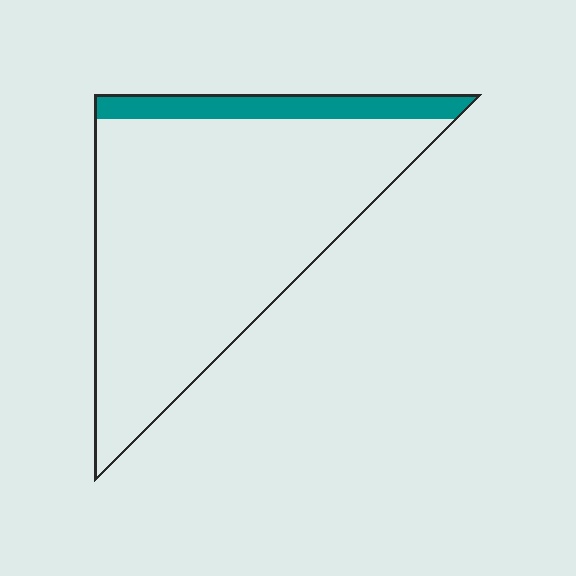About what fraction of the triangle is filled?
About one eighth (1/8).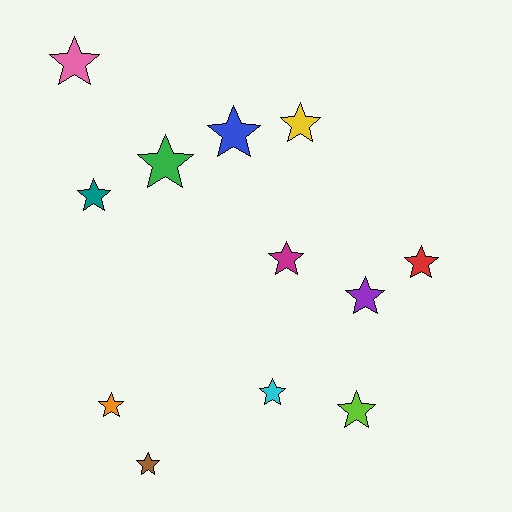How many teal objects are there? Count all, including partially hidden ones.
There is 1 teal object.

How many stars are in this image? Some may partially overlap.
There are 12 stars.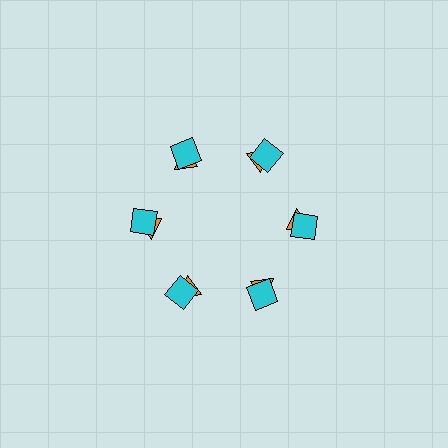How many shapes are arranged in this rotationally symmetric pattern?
There are 12 shapes, arranged in 6 groups of 2.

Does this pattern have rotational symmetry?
Yes, this pattern has 6-fold rotational symmetry. It looks the same after rotating 60 degrees around the center.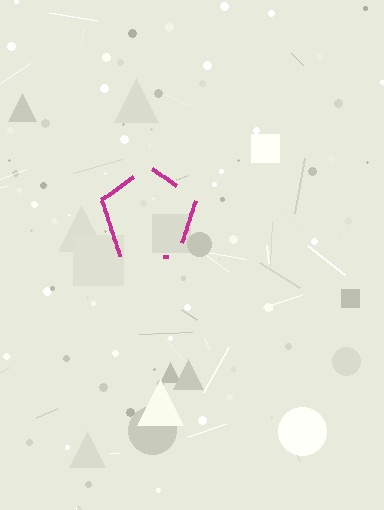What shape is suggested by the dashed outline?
The dashed outline suggests a pentagon.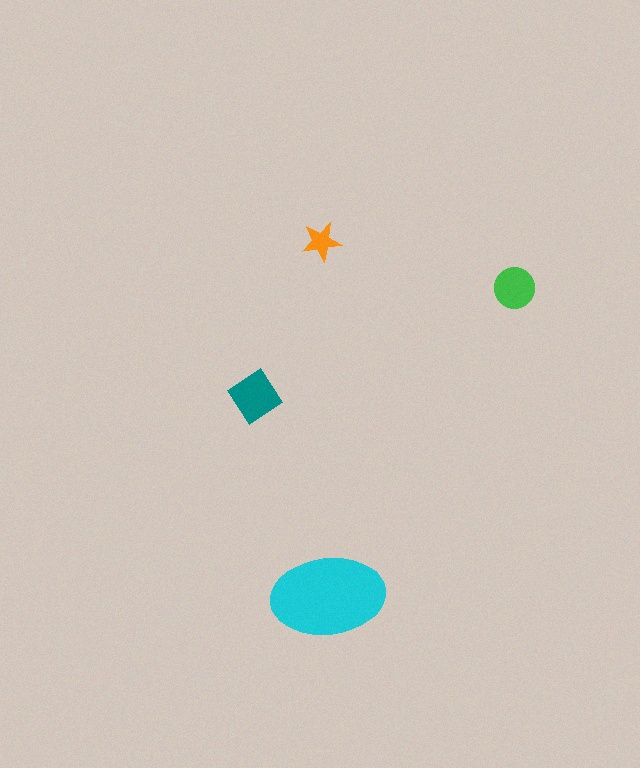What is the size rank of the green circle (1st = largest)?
3rd.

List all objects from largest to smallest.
The cyan ellipse, the teal diamond, the green circle, the orange star.